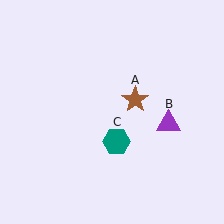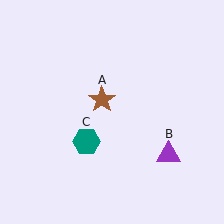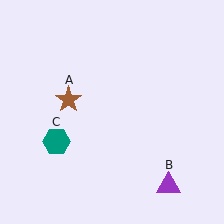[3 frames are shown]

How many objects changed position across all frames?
3 objects changed position: brown star (object A), purple triangle (object B), teal hexagon (object C).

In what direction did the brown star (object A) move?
The brown star (object A) moved left.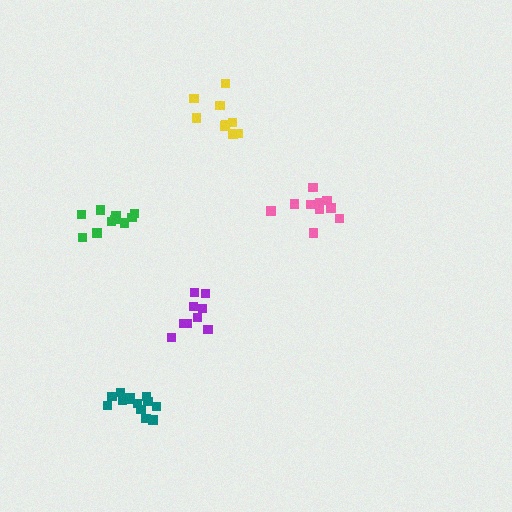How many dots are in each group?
Group 1: 10 dots, Group 2: 9 dots, Group 3: 13 dots, Group 4: 10 dots, Group 5: 9 dots (51 total).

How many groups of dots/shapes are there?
There are 5 groups.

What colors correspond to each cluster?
The clusters are colored: pink, purple, teal, green, yellow.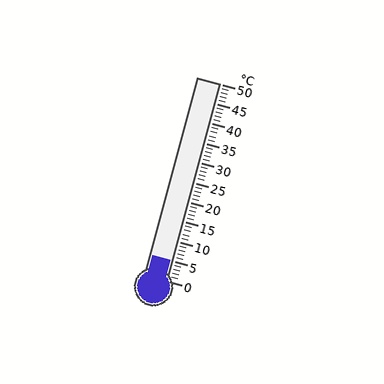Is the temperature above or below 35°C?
The temperature is below 35°C.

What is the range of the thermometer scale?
The thermometer scale ranges from 0°C to 50°C.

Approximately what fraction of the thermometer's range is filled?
The thermometer is filled to approximately 10% of its range.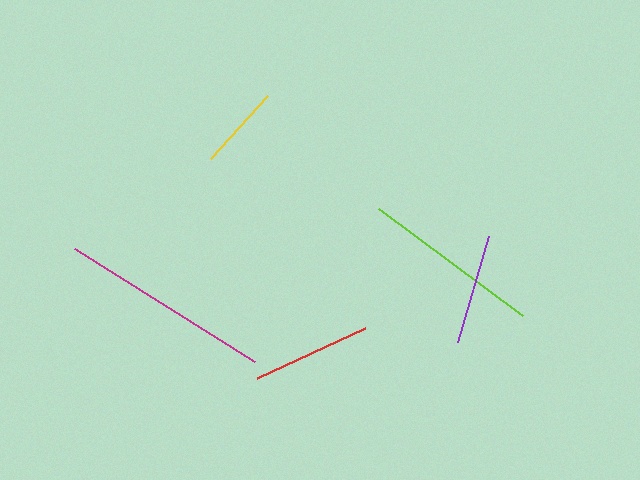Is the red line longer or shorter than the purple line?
The red line is longer than the purple line.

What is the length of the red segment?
The red segment is approximately 119 pixels long.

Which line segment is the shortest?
The yellow line is the shortest at approximately 85 pixels.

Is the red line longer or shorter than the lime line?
The lime line is longer than the red line.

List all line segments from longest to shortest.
From longest to shortest: magenta, lime, red, purple, yellow.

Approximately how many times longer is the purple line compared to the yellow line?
The purple line is approximately 1.3 times the length of the yellow line.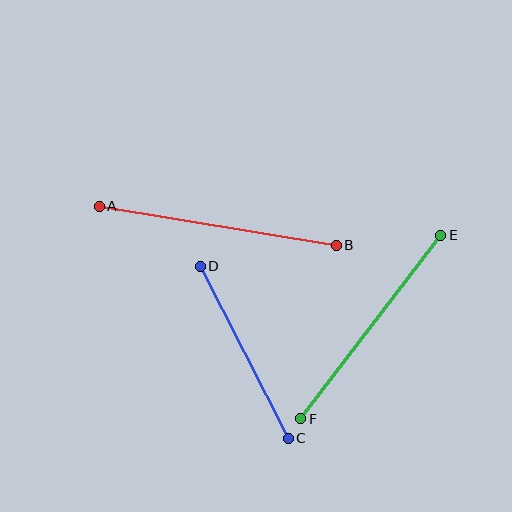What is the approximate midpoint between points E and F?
The midpoint is at approximately (371, 327) pixels.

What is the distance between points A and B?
The distance is approximately 240 pixels.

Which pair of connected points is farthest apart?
Points A and B are farthest apart.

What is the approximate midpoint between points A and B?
The midpoint is at approximately (218, 226) pixels.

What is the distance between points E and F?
The distance is approximately 231 pixels.